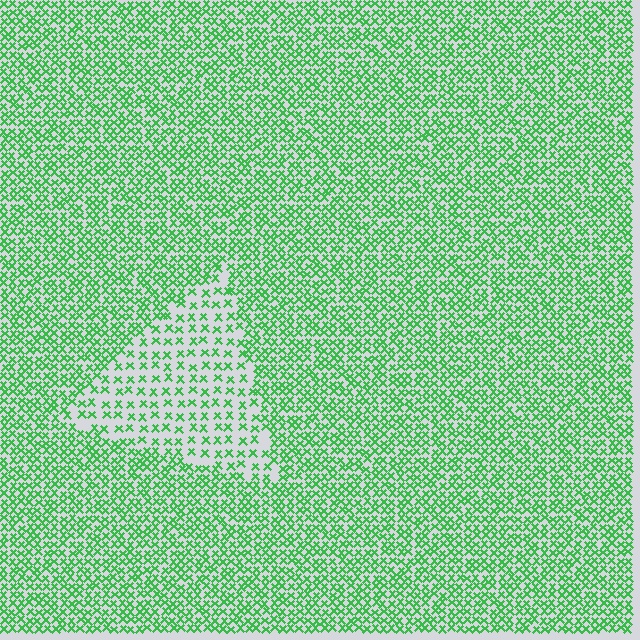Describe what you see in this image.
The image contains small green elements arranged at two different densities. A triangle-shaped region is visible where the elements are less densely packed than the surrounding area.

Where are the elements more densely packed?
The elements are more densely packed outside the triangle boundary.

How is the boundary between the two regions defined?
The boundary is defined by a change in element density (approximately 2.2x ratio). All elements are the same color, size, and shape.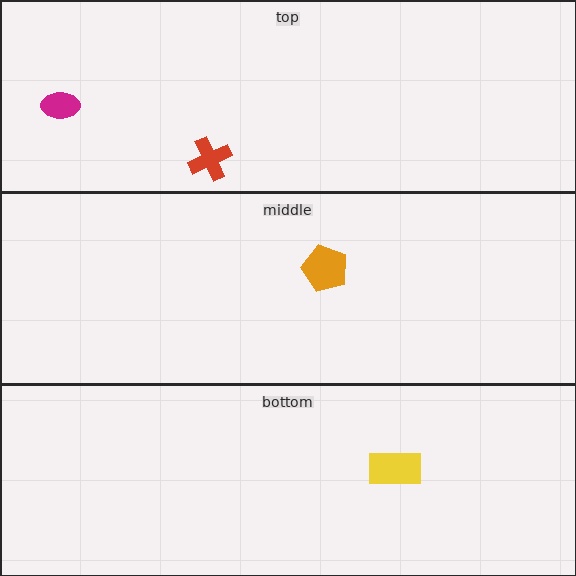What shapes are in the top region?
The magenta ellipse, the red cross.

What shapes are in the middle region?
The orange pentagon.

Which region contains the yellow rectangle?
The bottom region.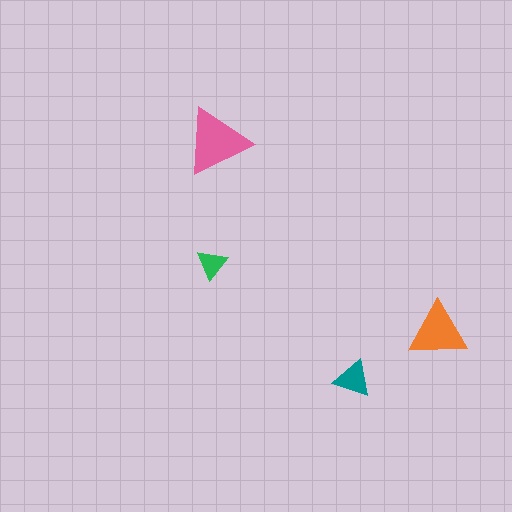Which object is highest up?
The pink triangle is topmost.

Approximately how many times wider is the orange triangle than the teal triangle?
About 1.5 times wider.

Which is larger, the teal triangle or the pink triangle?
The pink one.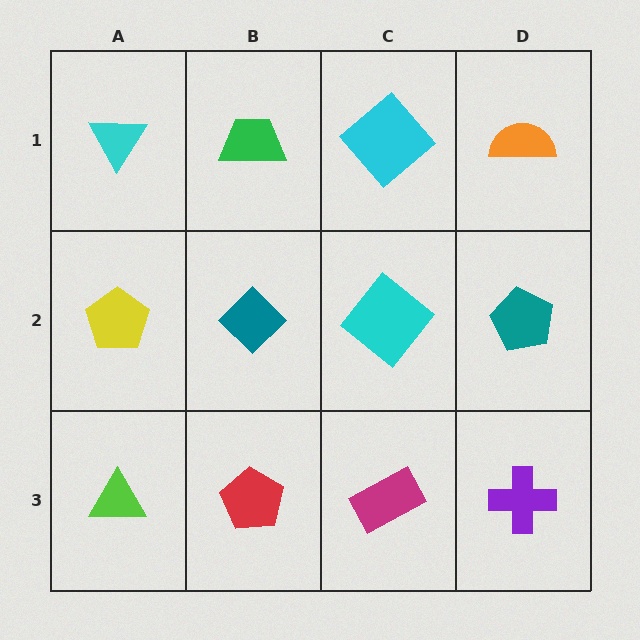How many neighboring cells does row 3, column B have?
3.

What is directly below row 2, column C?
A magenta rectangle.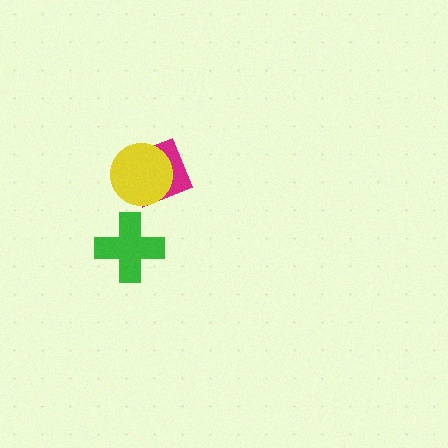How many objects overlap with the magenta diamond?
1 object overlaps with the magenta diamond.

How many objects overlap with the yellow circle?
1 object overlaps with the yellow circle.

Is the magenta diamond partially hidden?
Yes, it is partially covered by another shape.